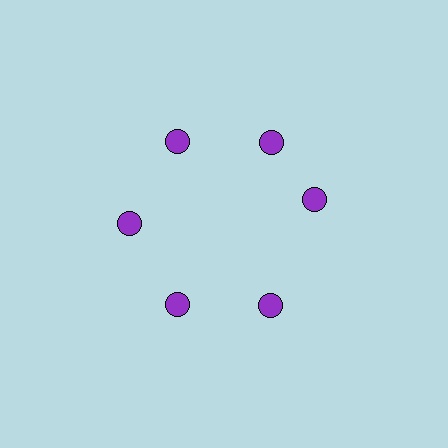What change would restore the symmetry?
The symmetry would be restored by rotating it back into even spacing with its neighbors so that all 6 circles sit at equal angles and equal distance from the center.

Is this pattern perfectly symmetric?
No. The 6 purple circles are arranged in a ring, but one element near the 3 o'clock position is rotated out of alignment along the ring, breaking the 6-fold rotational symmetry.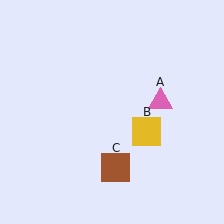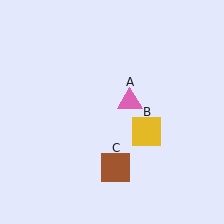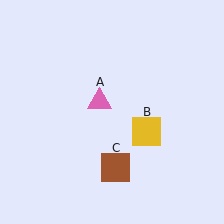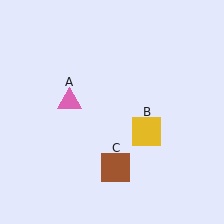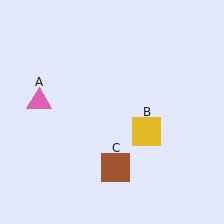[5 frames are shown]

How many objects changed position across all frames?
1 object changed position: pink triangle (object A).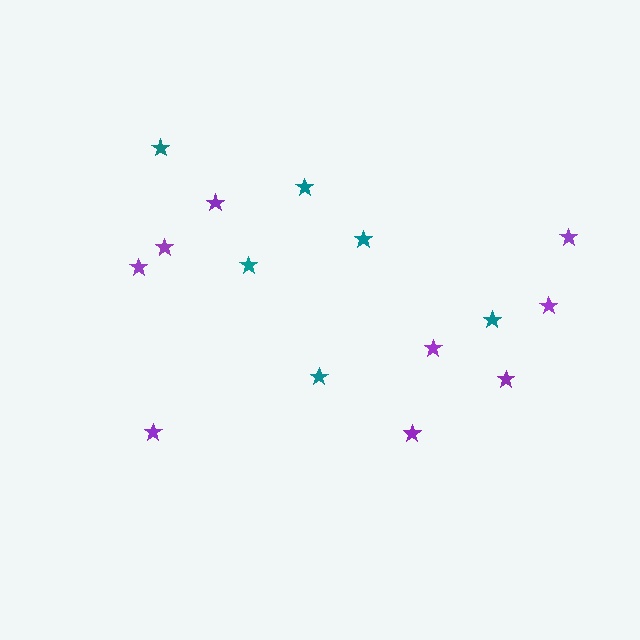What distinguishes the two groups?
There are 2 groups: one group of teal stars (6) and one group of purple stars (9).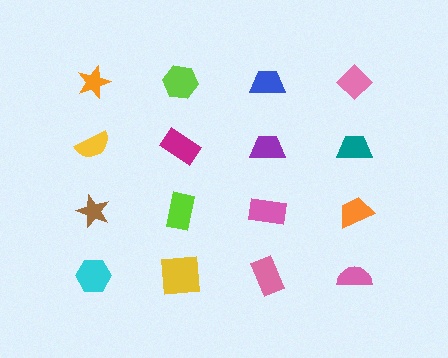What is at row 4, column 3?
A pink rectangle.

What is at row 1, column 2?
A lime hexagon.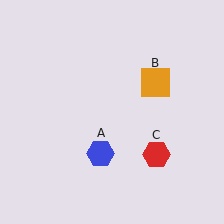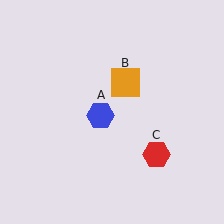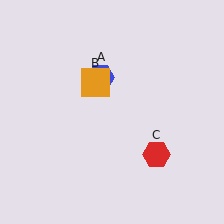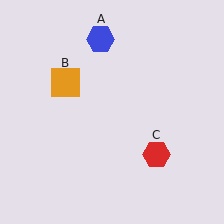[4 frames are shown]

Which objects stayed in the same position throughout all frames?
Red hexagon (object C) remained stationary.